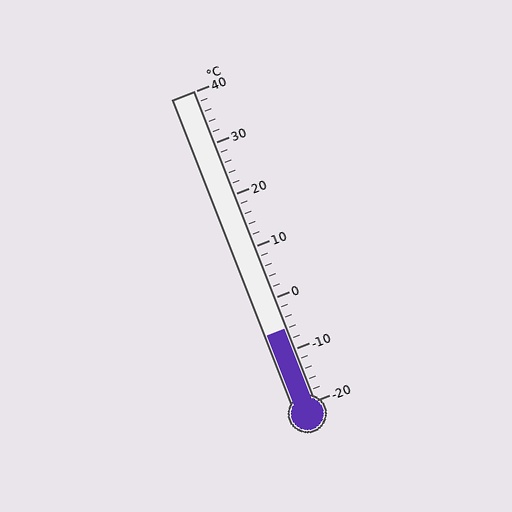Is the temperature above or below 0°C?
The temperature is below 0°C.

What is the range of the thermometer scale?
The thermometer scale ranges from -20°C to 40°C.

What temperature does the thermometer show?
The thermometer shows approximately -6°C.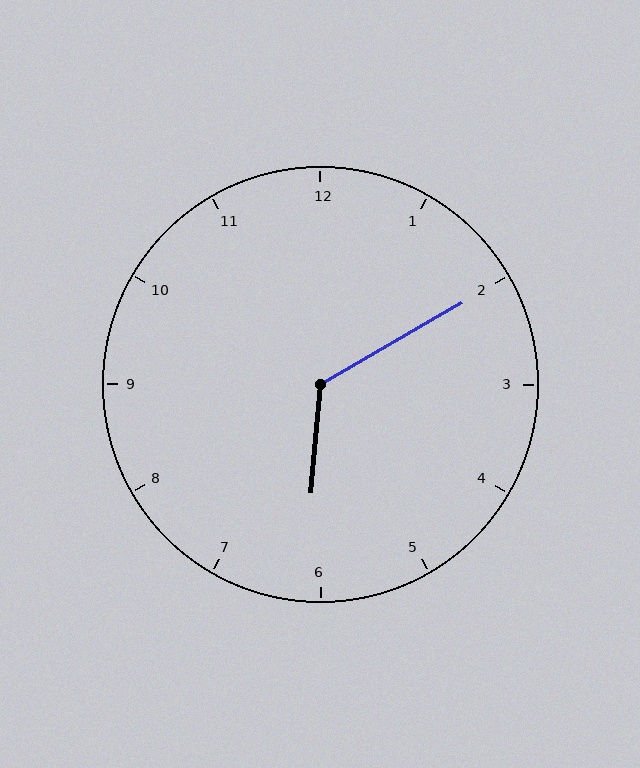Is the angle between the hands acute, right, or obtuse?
It is obtuse.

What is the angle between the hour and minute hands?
Approximately 125 degrees.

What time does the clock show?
6:10.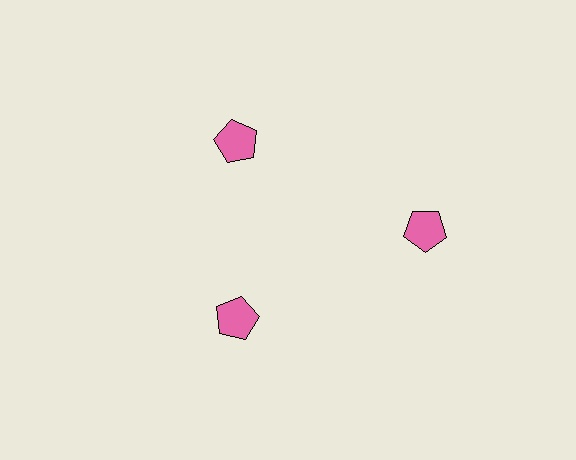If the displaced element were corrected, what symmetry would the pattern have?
It would have 3-fold rotational symmetry — the pattern would map onto itself every 120 degrees.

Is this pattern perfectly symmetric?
No. The 3 pink pentagons are arranged in a ring, but one element near the 3 o'clock position is pushed outward from the center, breaking the 3-fold rotational symmetry.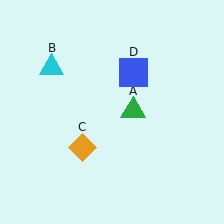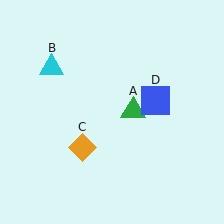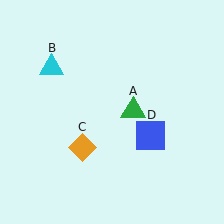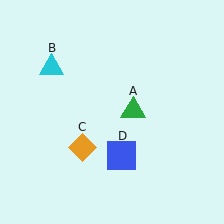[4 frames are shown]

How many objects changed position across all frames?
1 object changed position: blue square (object D).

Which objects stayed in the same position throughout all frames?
Green triangle (object A) and cyan triangle (object B) and orange diamond (object C) remained stationary.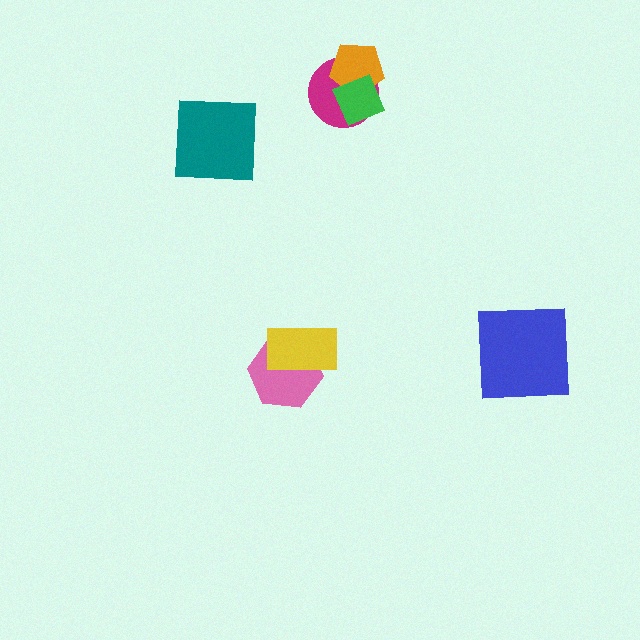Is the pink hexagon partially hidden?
Yes, it is partially covered by another shape.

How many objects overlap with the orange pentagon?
2 objects overlap with the orange pentagon.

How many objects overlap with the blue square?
0 objects overlap with the blue square.